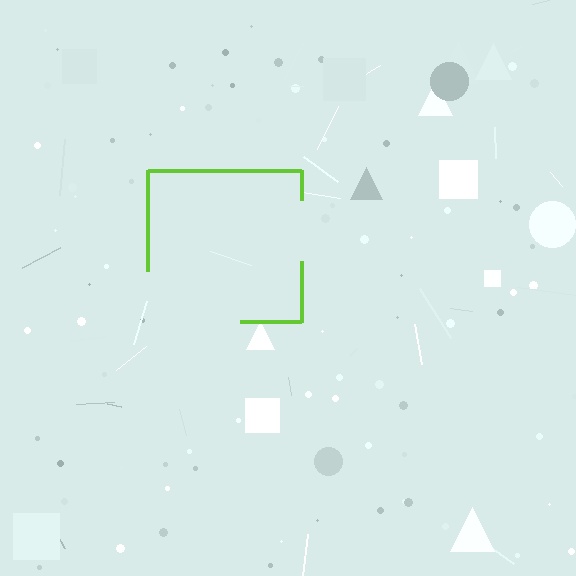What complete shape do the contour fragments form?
The contour fragments form a square.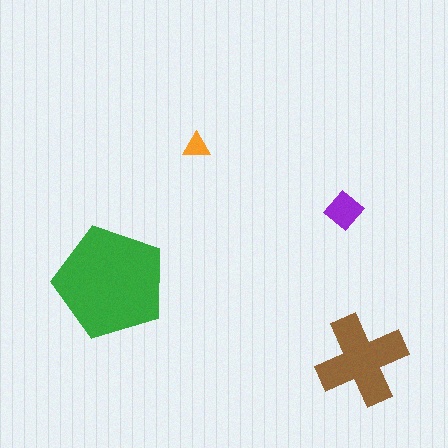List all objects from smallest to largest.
The orange triangle, the purple diamond, the brown cross, the green pentagon.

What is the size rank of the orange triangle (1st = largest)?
4th.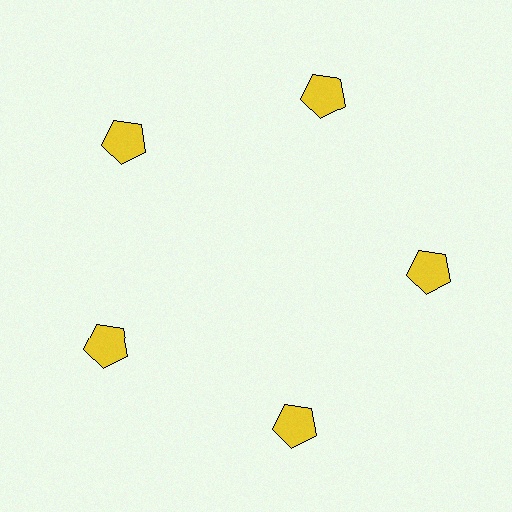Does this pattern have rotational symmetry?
Yes, this pattern has 5-fold rotational symmetry. It looks the same after rotating 72 degrees around the center.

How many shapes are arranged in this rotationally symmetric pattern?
There are 5 shapes, arranged in 5 groups of 1.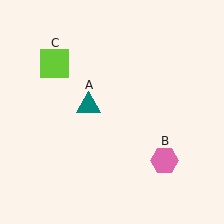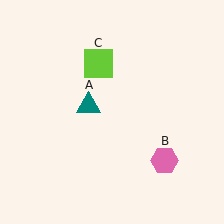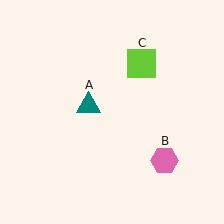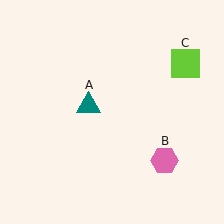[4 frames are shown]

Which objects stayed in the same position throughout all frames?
Teal triangle (object A) and pink hexagon (object B) remained stationary.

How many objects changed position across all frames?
1 object changed position: lime square (object C).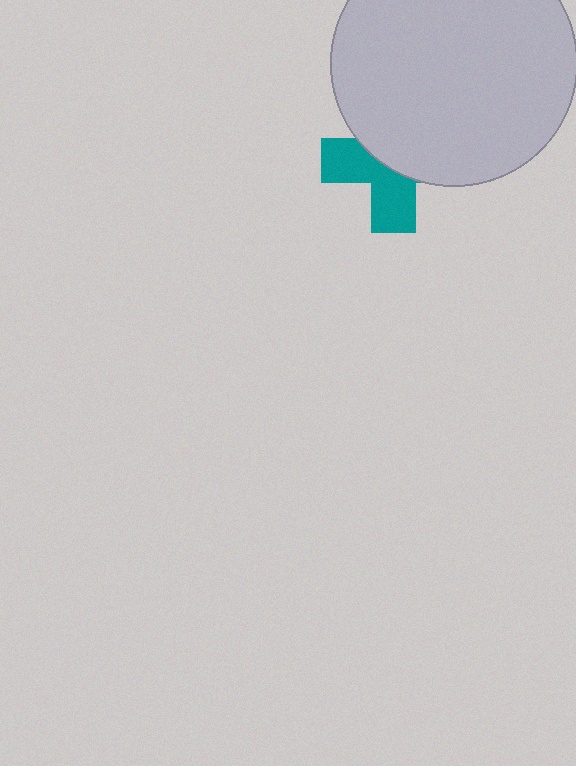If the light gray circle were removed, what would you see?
You would see the complete teal cross.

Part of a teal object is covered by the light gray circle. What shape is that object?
It is a cross.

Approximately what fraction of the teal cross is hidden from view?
Roughly 55% of the teal cross is hidden behind the light gray circle.